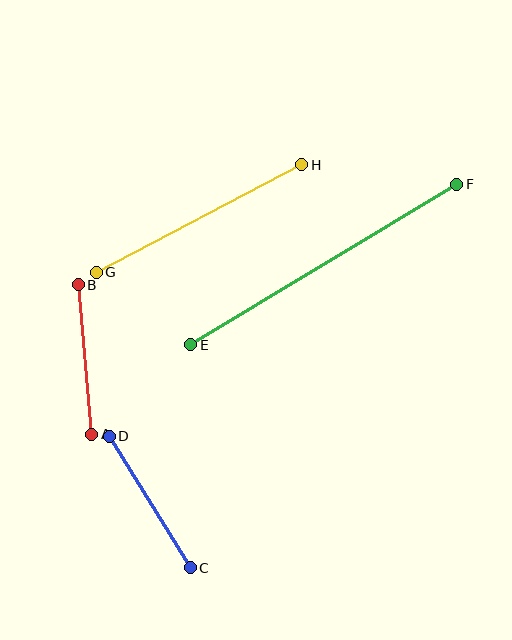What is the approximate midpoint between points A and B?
The midpoint is at approximately (85, 360) pixels.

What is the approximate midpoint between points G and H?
The midpoint is at approximately (199, 218) pixels.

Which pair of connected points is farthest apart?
Points E and F are farthest apart.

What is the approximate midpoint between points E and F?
The midpoint is at approximately (324, 265) pixels.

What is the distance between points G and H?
The distance is approximately 232 pixels.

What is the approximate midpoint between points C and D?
The midpoint is at approximately (150, 502) pixels.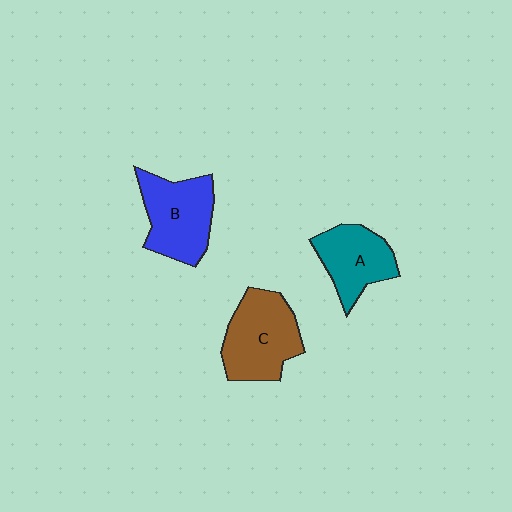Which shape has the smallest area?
Shape A (teal).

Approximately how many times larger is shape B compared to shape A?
Approximately 1.2 times.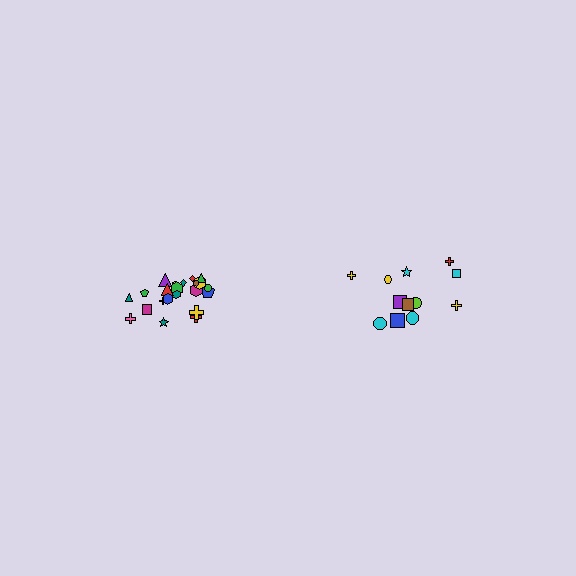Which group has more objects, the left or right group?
The left group.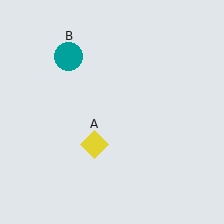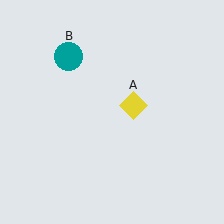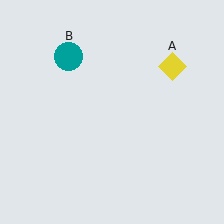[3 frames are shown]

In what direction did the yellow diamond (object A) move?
The yellow diamond (object A) moved up and to the right.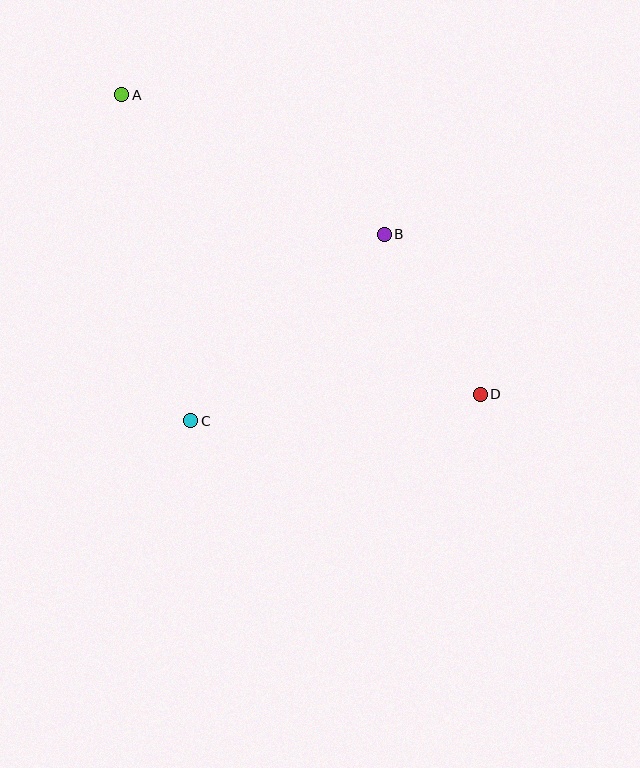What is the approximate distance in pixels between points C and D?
The distance between C and D is approximately 291 pixels.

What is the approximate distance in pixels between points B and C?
The distance between B and C is approximately 269 pixels.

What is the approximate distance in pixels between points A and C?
The distance between A and C is approximately 334 pixels.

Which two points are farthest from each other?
Points A and D are farthest from each other.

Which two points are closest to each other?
Points B and D are closest to each other.